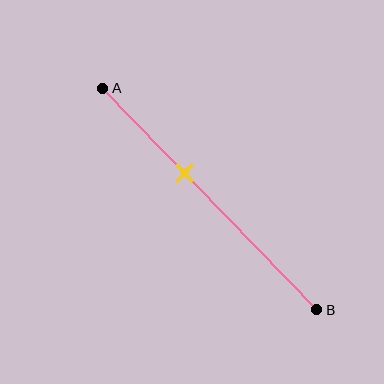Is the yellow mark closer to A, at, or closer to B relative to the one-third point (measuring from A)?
The yellow mark is closer to point B than the one-third point of segment AB.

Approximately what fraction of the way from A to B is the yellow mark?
The yellow mark is approximately 40% of the way from A to B.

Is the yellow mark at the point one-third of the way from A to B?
No, the mark is at about 40% from A, not at the 33% one-third point.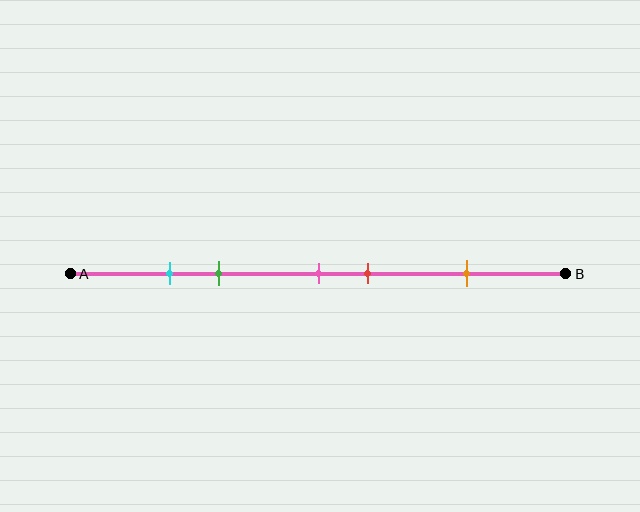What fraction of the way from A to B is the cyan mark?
The cyan mark is approximately 20% (0.2) of the way from A to B.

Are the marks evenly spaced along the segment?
No, the marks are not evenly spaced.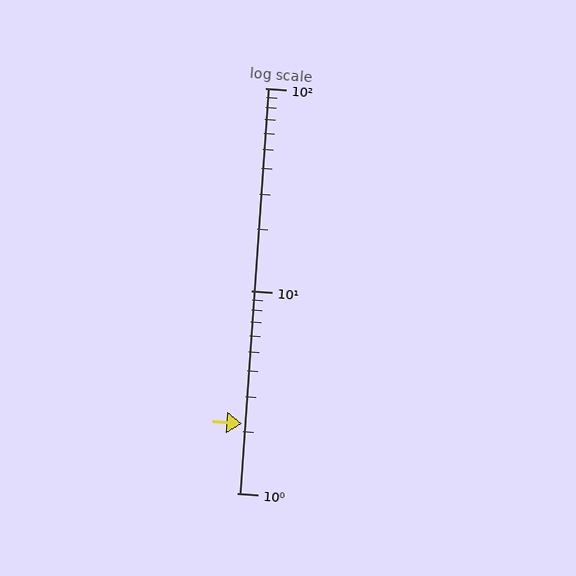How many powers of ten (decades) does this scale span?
The scale spans 2 decades, from 1 to 100.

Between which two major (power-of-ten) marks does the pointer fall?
The pointer is between 1 and 10.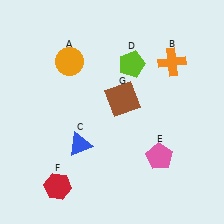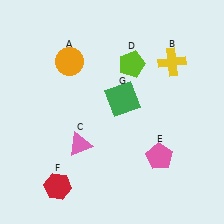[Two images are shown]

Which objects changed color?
B changed from orange to yellow. C changed from blue to pink. G changed from brown to green.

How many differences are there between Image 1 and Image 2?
There are 3 differences between the two images.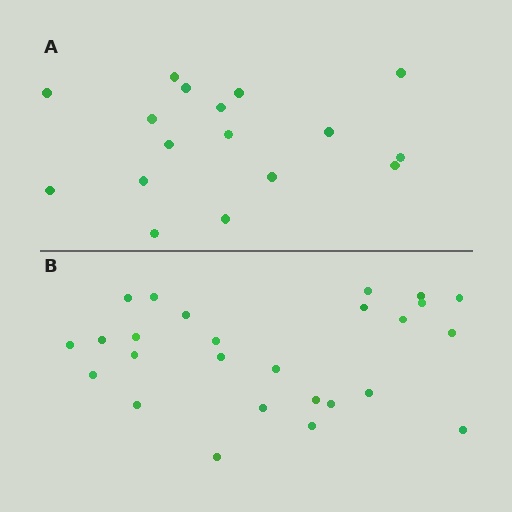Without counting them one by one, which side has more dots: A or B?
Region B (the bottom region) has more dots.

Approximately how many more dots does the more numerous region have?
Region B has roughly 8 or so more dots than region A.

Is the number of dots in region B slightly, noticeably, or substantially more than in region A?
Region B has substantially more. The ratio is roughly 1.5 to 1.